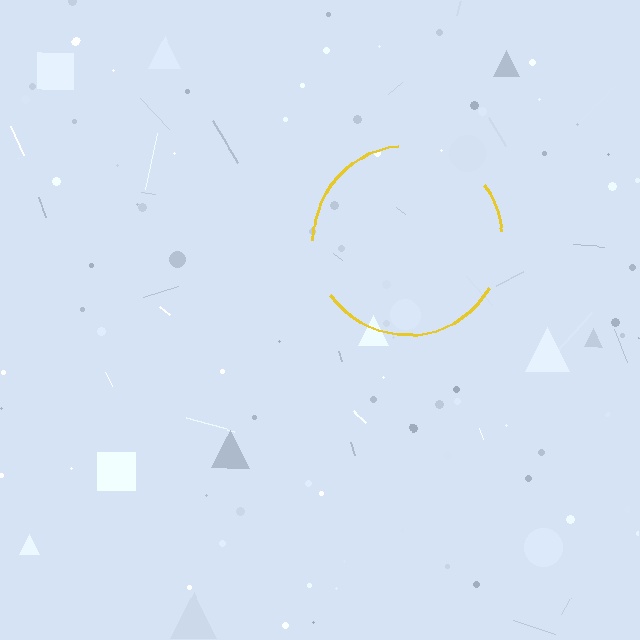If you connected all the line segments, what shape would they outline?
They would outline a circle.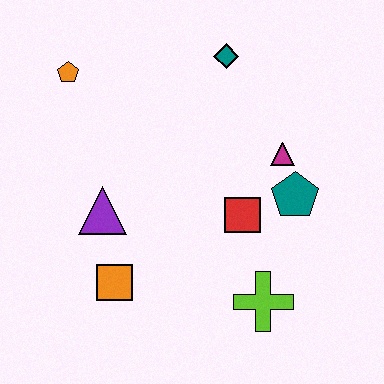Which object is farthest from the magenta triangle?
The orange pentagon is farthest from the magenta triangle.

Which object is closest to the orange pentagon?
The purple triangle is closest to the orange pentagon.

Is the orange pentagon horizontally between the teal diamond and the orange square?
No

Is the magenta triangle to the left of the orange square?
No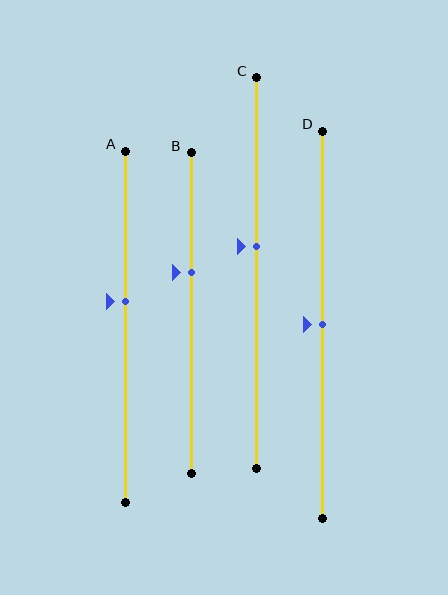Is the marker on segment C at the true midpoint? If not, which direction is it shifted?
No, the marker on segment C is shifted upward by about 7% of the segment length.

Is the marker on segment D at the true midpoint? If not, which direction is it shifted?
Yes, the marker on segment D is at the true midpoint.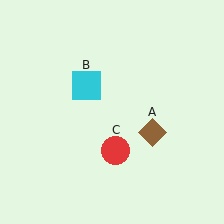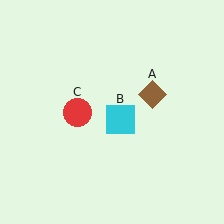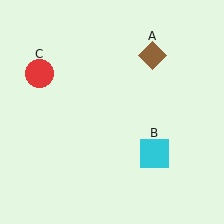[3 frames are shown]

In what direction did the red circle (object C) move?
The red circle (object C) moved up and to the left.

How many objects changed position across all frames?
3 objects changed position: brown diamond (object A), cyan square (object B), red circle (object C).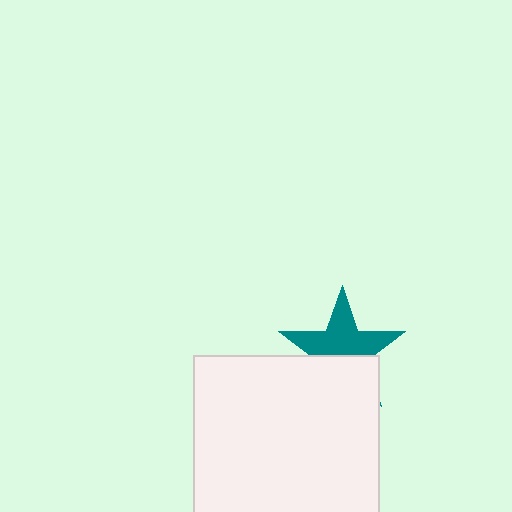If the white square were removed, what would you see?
You would see the complete teal star.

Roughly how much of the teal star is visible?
About half of it is visible (roughly 58%).